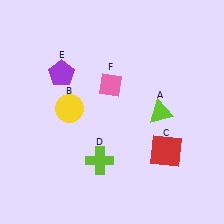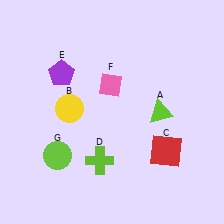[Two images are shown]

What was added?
A lime circle (G) was added in Image 2.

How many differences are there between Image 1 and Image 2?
There is 1 difference between the two images.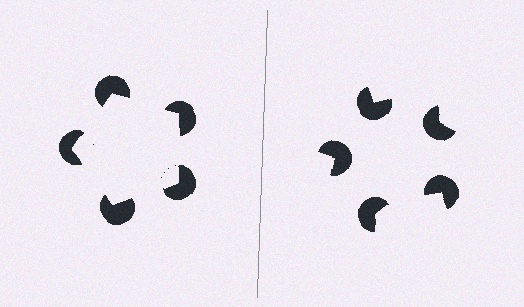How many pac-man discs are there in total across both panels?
10 — 5 on each side.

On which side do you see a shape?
An illusory pentagon appears on the left side. On the right side the wedge cuts are rotated, so no coherent shape forms.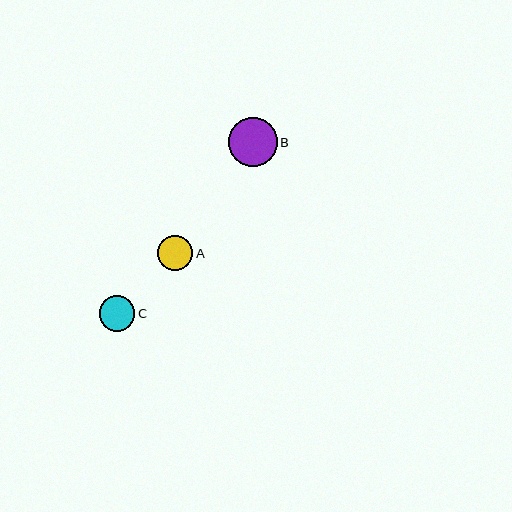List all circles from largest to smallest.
From largest to smallest: B, C, A.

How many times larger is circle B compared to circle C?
Circle B is approximately 1.4 times the size of circle C.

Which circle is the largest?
Circle B is the largest with a size of approximately 49 pixels.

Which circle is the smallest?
Circle A is the smallest with a size of approximately 35 pixels.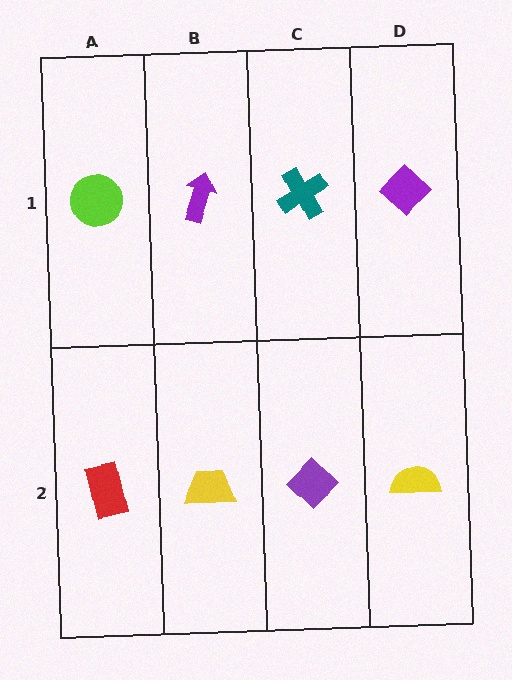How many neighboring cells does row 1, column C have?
3.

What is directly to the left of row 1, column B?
A lime circle.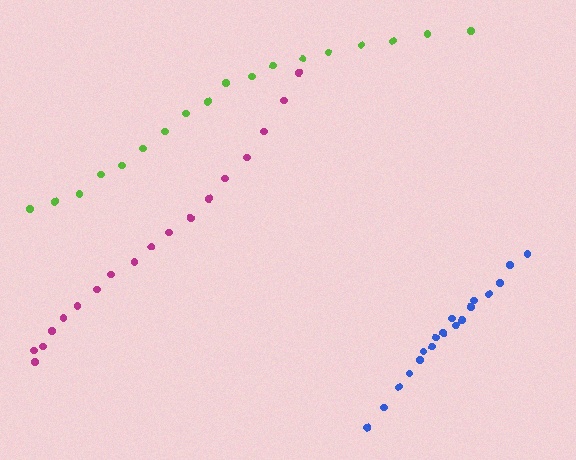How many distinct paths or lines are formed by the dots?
There are 3 distinct paths.